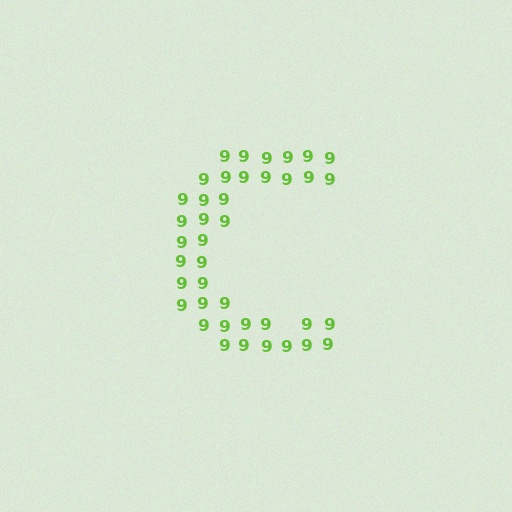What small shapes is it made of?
It is made of small digit 9's.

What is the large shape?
The large shape is the letter C.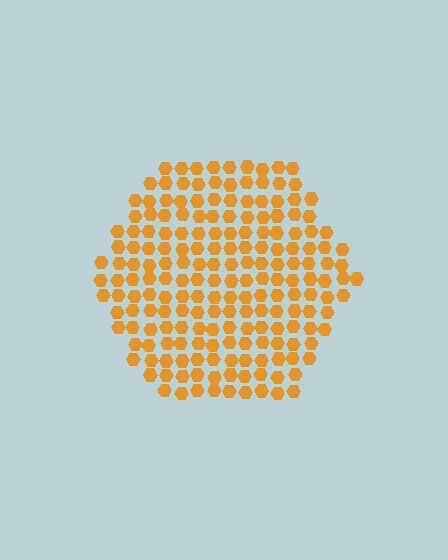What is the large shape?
The large shape is a hexagon.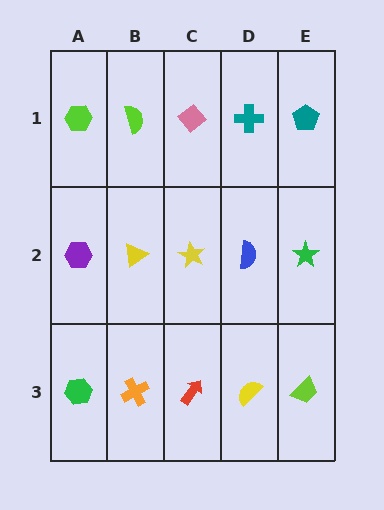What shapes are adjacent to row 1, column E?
A green star (row 2, column E), a teal cross (row 1, column D).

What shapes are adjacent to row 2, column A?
A lime hexagon (row 1, column A), a green hexagon (row 3, column A), a yellow triangle (row 2, column B).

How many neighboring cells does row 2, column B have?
4.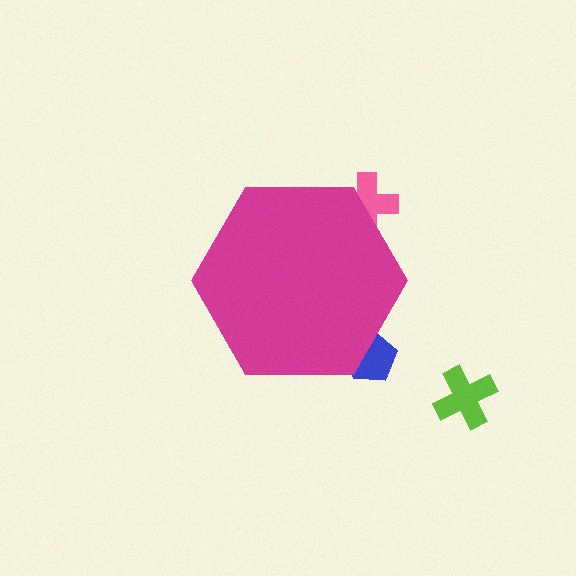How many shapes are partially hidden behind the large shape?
2 shapes are partially hidden.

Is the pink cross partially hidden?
Yes, the pink cross is partially hidden behind the magenta hexagon.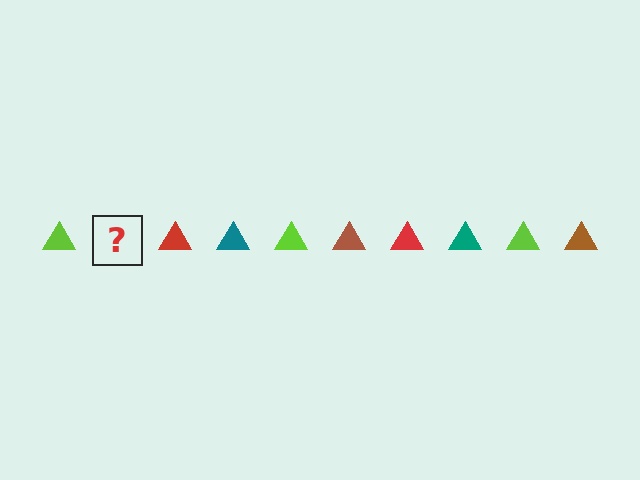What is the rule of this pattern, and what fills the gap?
The rule is that the pattern cycles through lime, brown, red, teal triangles. The gap should be filled with a brown triangle.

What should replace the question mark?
The question mark should be replaced with a brown triangle.